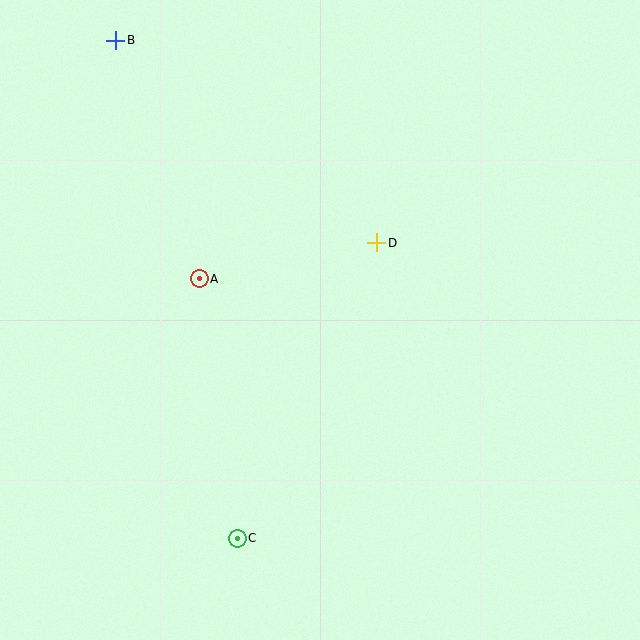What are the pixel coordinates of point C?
Point C is at (237, 538).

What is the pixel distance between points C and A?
The distance between C and A is 262 pixels.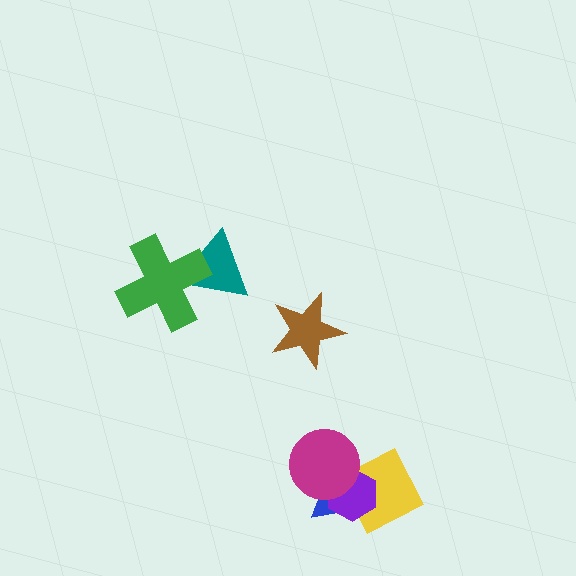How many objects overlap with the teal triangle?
1 object overlaps with the teal triangle.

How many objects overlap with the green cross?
1 object overlaps with the green cross.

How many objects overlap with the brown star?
0 objects overlap with the brown star.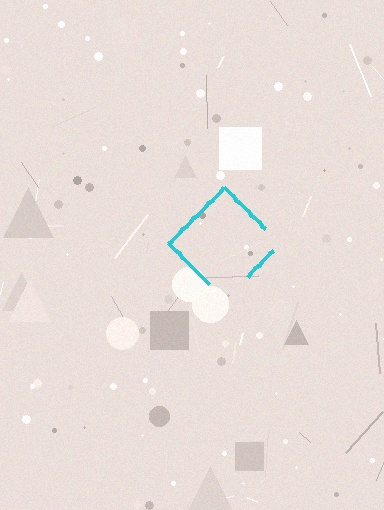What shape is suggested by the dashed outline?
The dashed outline suggests a diamond.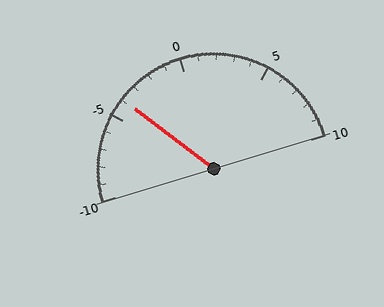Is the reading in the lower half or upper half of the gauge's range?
The reading is in the lower half of the range (-10 to 10).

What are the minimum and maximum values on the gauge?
The gauge ranges from -10 to 10.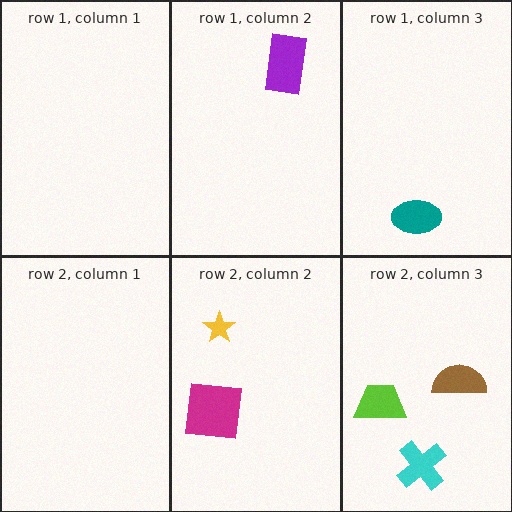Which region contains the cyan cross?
The row 2, column 3 region.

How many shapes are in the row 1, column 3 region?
1.